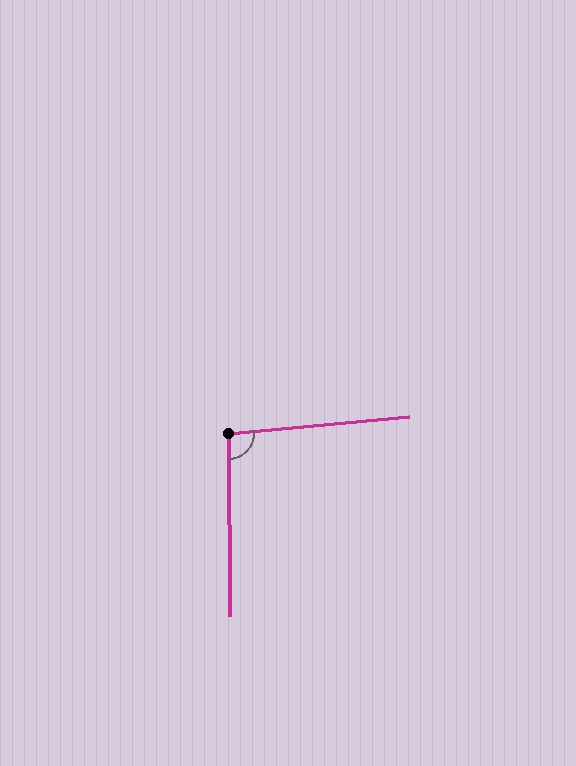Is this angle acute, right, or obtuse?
It is obtuse.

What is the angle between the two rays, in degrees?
Approximately 95 degrees.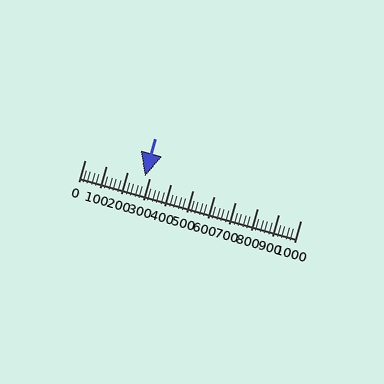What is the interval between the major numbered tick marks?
The major tick marks are spaced 100 units apart.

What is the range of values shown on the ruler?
The ruler shows values from 0 to 1000.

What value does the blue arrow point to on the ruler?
The blue arrow points to approximately 280.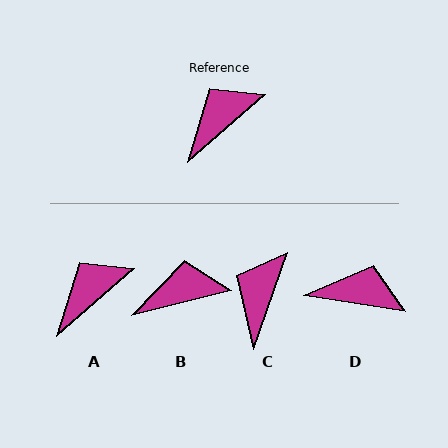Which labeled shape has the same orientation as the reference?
A.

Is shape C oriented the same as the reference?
No, it is off by about 30 degrees.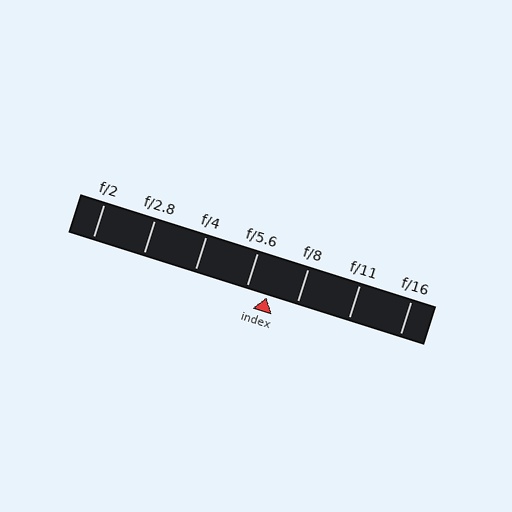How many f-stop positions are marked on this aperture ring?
There are 7 f-stop positions marked.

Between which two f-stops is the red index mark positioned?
The index mark is between f/5.6 and f/8.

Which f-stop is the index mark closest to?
The index mark is closest to f/5.6.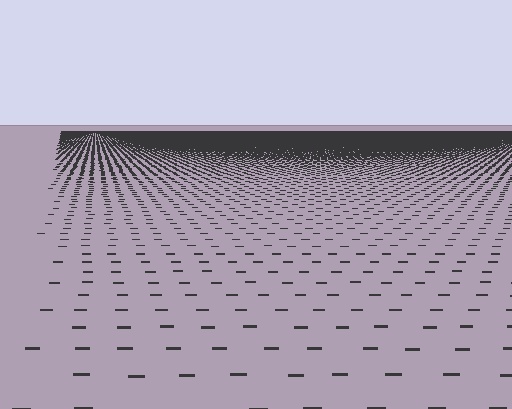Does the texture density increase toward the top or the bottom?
Density increases toward the top.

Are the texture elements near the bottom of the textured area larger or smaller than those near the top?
Larger. Near the bottom, elements are closer to the viewer and appear at a bigger on-screen size.